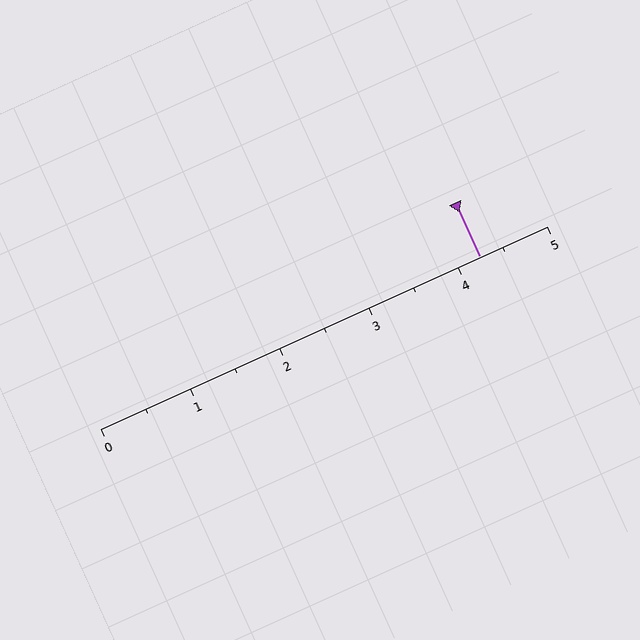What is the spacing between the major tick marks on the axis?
The major ticks are spaced 1 apart.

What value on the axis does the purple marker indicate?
The marker indicates approximately 4.2.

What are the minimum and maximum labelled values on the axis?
The axis runs from 0 to 5.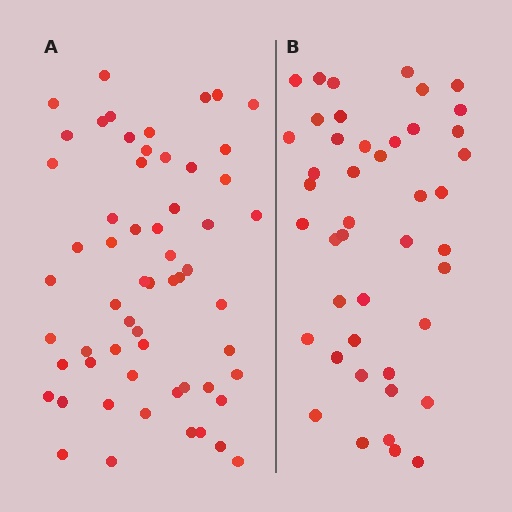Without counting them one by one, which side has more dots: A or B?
Region A (the left region) has more dots.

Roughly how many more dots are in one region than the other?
Region A has approximately 15 more dots than region B.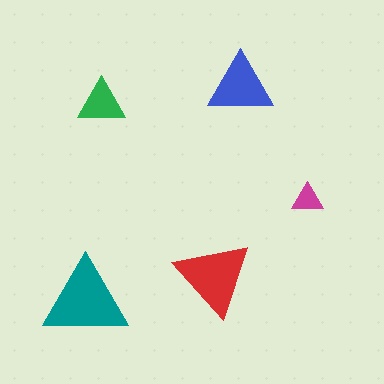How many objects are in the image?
There are 5 objects in the image.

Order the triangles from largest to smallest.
the teal one, the red one, the blue one, the green one, the magenta one.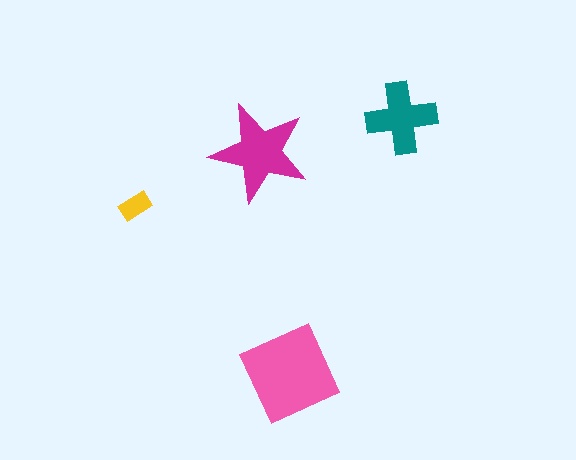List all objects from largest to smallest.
The pink square, the magenta star, the teal cross, the yellow rectangle.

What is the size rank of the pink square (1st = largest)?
1st.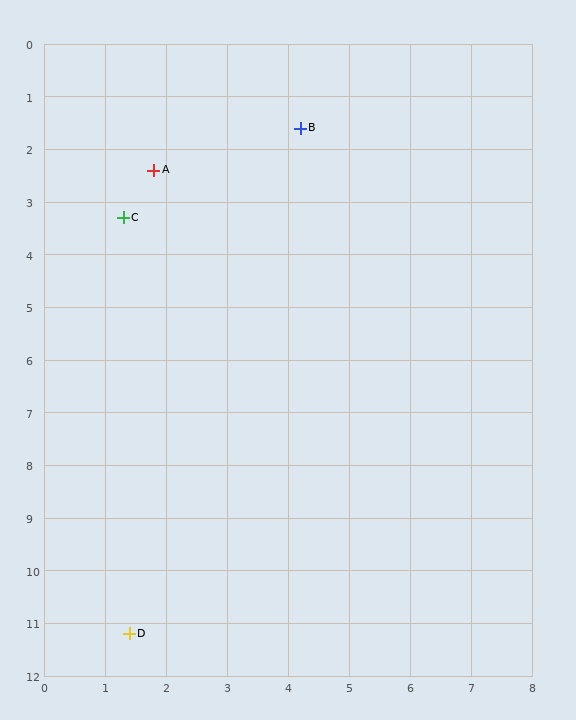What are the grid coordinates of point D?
Point D is at approximately (1.4, 11.2).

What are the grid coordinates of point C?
Point C is at approximately (1.3, 3.3).